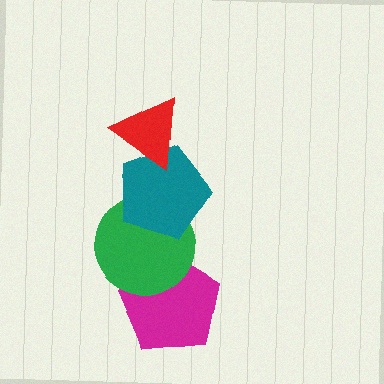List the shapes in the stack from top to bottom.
From top to bottom: the red triangle, the teal pentagon, the green circle, the magenta pentagon.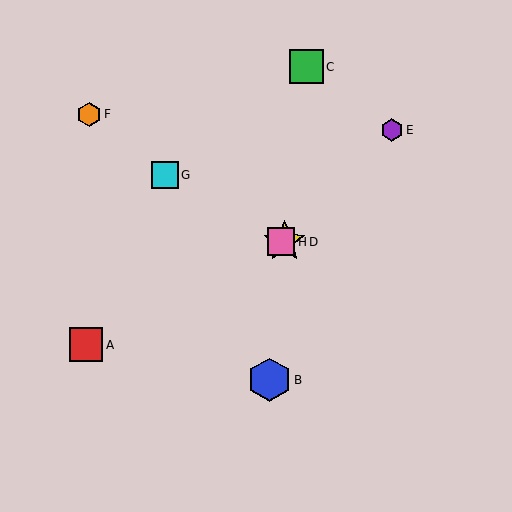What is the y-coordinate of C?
Object C is at y≈67.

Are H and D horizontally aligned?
Yes, both are at y≈242.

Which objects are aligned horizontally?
Objects D, H are aligned horizontally.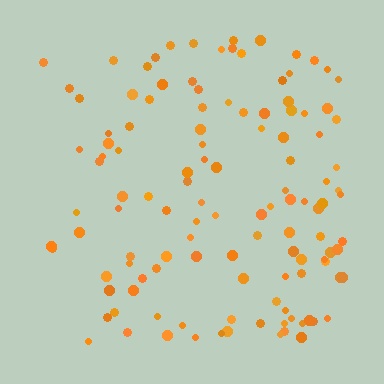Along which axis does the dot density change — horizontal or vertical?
Horizontal.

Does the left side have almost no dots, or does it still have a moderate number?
Still a moderate number, just noticeably fewer than the right.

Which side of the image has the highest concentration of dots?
The right.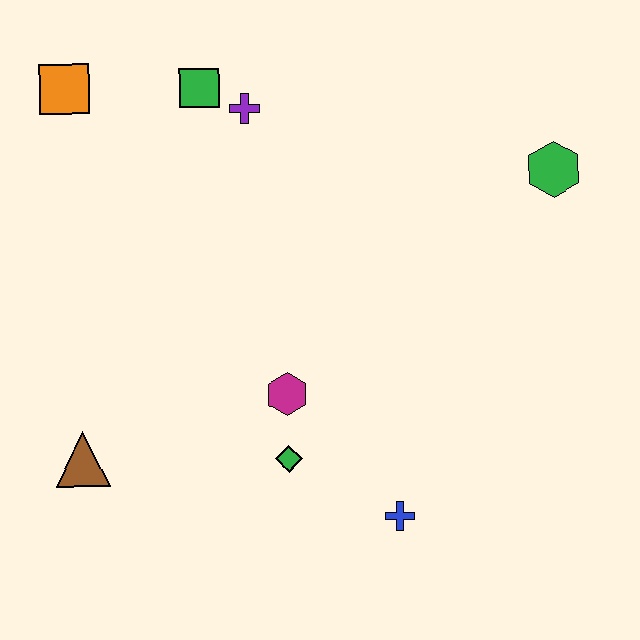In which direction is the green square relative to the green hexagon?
The green square is to the left of the green hexagon.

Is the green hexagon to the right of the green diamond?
Yes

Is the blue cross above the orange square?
No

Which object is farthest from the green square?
The blue cross is farthest from the green square.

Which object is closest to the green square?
The purple cross is closest to the green square.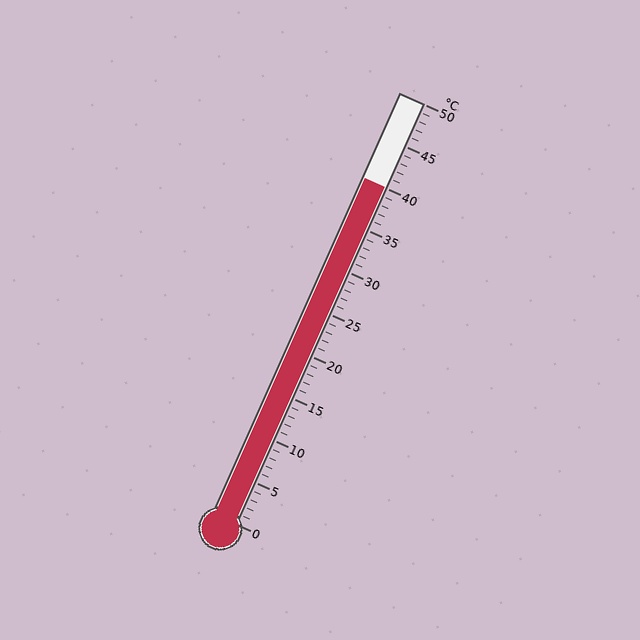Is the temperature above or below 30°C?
The temperature is above 30°C.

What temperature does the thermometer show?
The thermometer shows approximately 40°C.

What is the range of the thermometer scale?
The thermometer scale ranges from 0°C to 50°C.